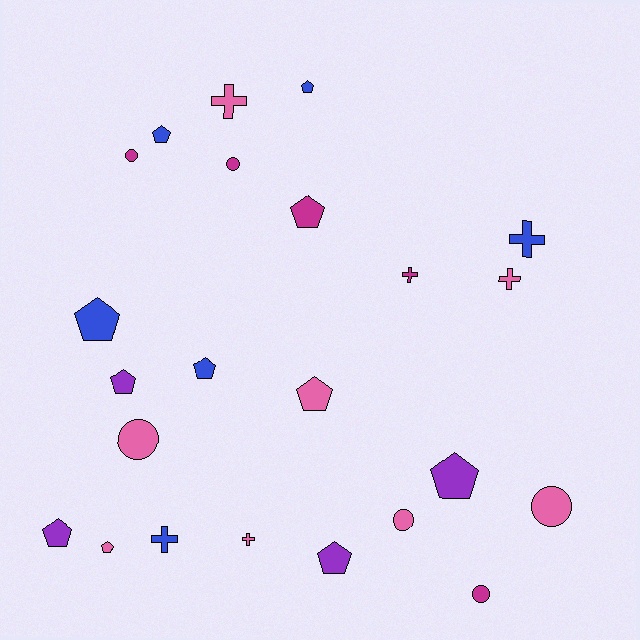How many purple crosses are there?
There are no purple crosses.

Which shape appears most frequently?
Pentagon, with 11 objects.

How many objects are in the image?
There are 23 objects.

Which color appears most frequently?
Pink, with 8 objects.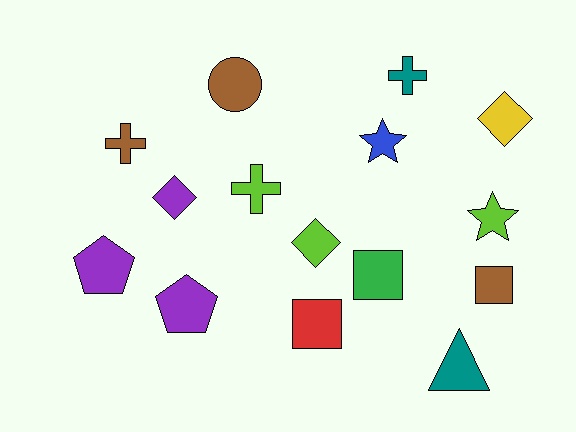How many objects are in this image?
There are 15 objects.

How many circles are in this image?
There is 1 circle.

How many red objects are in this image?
There is 1 red object.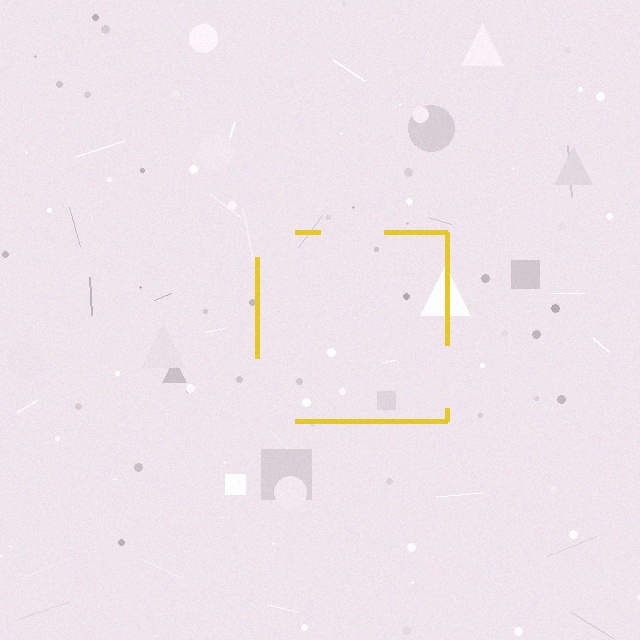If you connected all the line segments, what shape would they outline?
They would outline a square.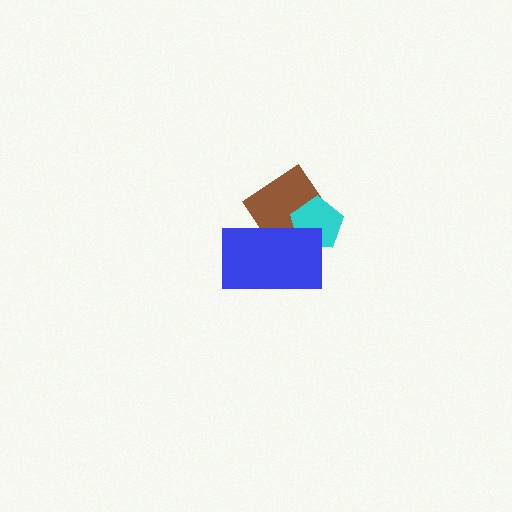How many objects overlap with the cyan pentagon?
2 objects overlap with the cyan pentagon.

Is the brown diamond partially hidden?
Yes, it is partially covered by another shape.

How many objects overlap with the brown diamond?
2 objects overlap with the brown diamond.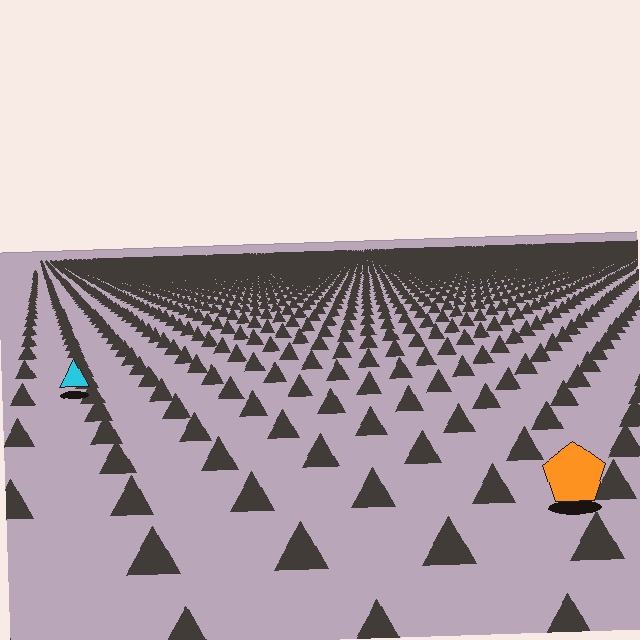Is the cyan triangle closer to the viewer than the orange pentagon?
No. The orange pentagon is closer — you can tell from the texture gradient: the ground texture is coarser near it.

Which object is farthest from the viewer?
The cyan triangle is farthest from the viewer. It appears smaller and the ground texture around it is denser.